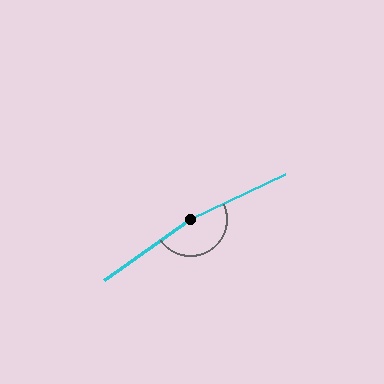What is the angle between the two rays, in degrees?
Approximately 170 degrees.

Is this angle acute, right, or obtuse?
It is obtuse.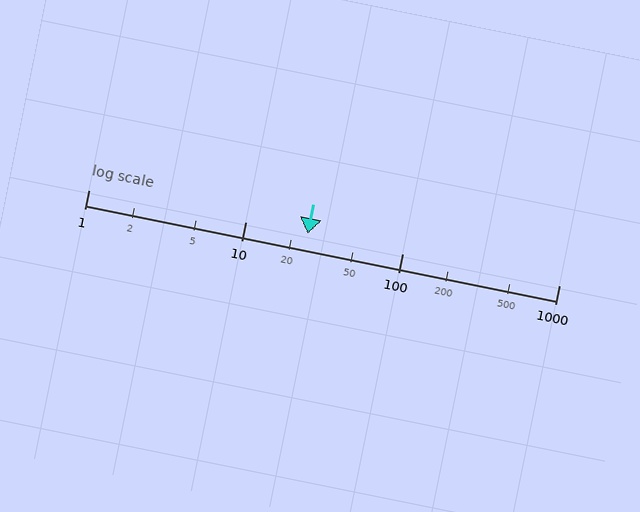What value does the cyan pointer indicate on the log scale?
The pointer indicates approximately 25.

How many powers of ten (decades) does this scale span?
The scale spans 3 decades, from 1 to 1000.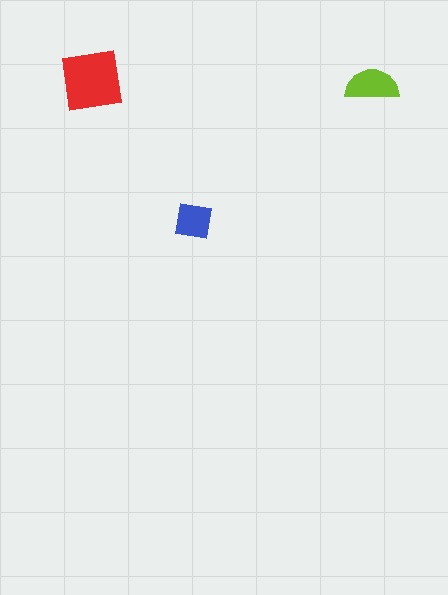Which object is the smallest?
The blue square.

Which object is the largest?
The red square.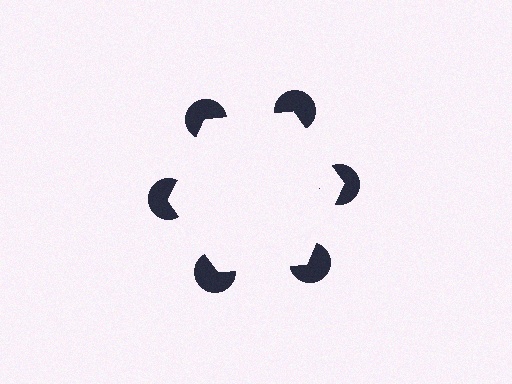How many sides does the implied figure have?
6 sides.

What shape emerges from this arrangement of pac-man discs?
An illusory hexagon — its edges are inferred from the aligned wedge cuts in the pac-man discs, not physically drawn.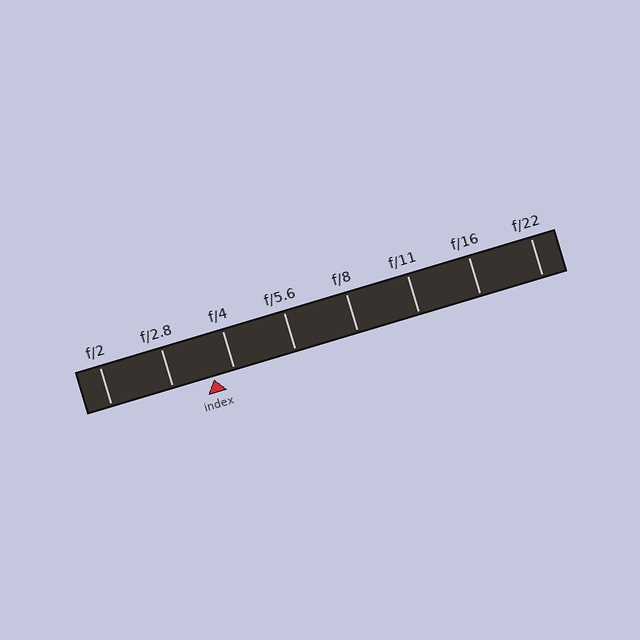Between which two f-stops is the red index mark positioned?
The index mark is between f/2.8 and f/4.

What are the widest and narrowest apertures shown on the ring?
The widest aperture shown is f/2 and the narrowest is f/22.